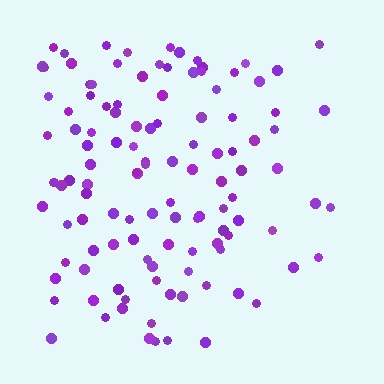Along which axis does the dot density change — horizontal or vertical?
Horizontal.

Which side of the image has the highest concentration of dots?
The left.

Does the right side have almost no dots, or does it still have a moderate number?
Still a moderate number, just noticeably fewer than the left.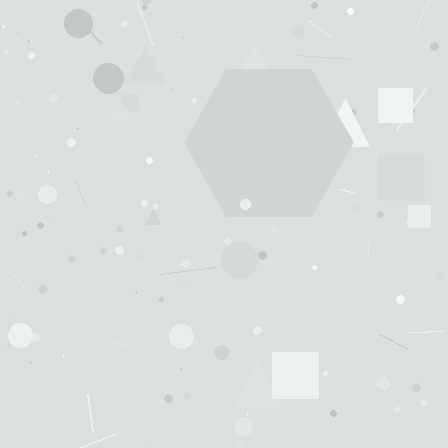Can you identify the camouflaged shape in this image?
The camouflaged shape is a hexagon.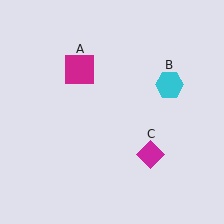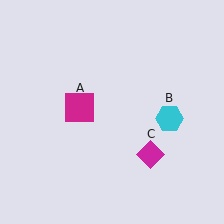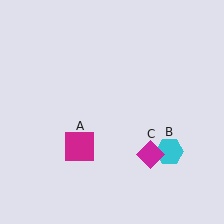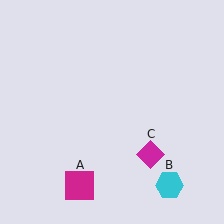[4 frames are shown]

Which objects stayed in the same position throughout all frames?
Magenta diamond (object C) remained stationary.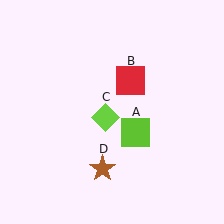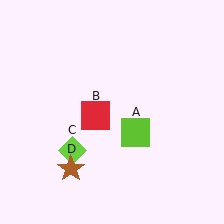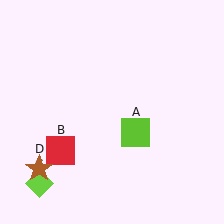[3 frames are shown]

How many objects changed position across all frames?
3 objects changed position: red square (object B), lime diamond (object C), brown star (object D).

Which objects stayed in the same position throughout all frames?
Lime square (object A) remained stationary.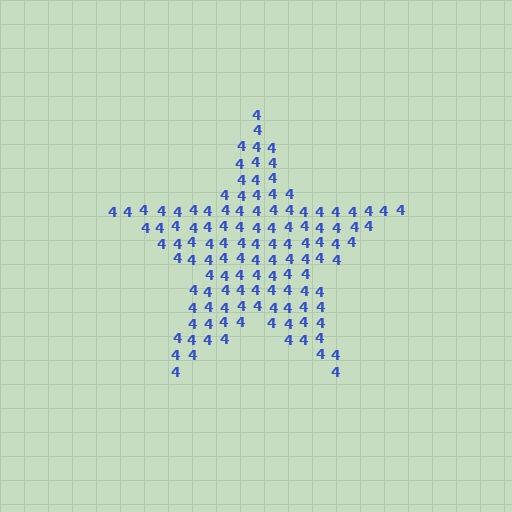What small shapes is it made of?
It is made of small digit 4's.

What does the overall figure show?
The overall figure shows a star.